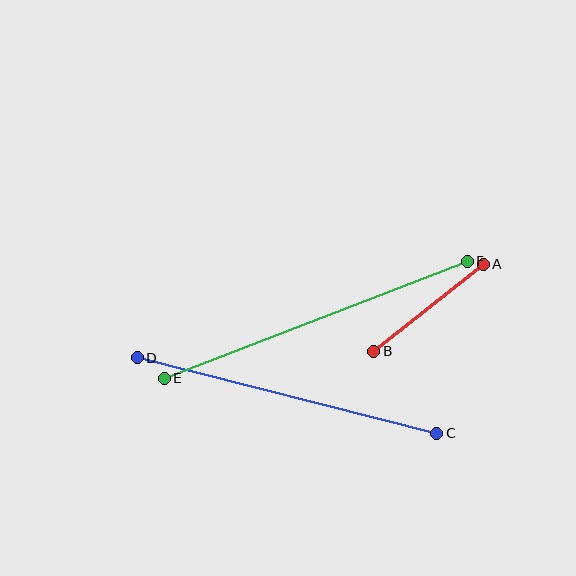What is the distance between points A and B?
The distance is approximately 140 pixels.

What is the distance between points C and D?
The distance is approximately 309 pixels.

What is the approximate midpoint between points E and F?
The midpoint is at approximately (316, 320) pixels.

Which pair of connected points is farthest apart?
Points E and F are farthest apart.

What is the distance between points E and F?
The distance is approximately 325 pixels.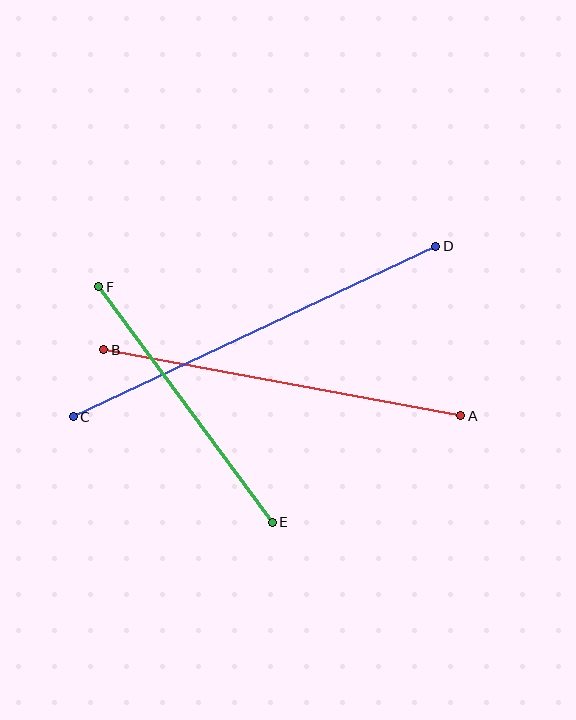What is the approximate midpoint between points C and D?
The midpoint is at approximately (255, 331) pixels.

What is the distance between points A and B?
The distance is approximately 363 pixels.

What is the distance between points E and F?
The distance is approximately 293 pixels.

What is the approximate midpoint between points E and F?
The midpoint is at approximately (185, 404) pixels.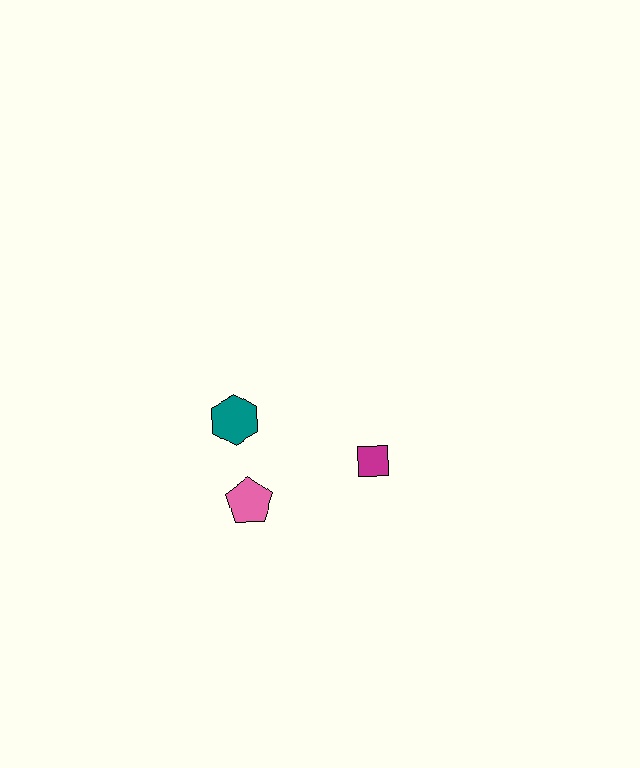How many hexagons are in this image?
There is 1 hexagon.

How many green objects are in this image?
There are no green objects.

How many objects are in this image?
There are 3 objects.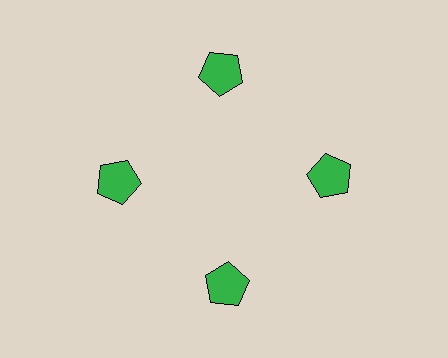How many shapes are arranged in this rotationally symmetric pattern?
There are 4 shapes, arranged in 4 groups of 1.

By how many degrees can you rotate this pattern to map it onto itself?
The pattern maps onto itself every 90 degrees of rotation.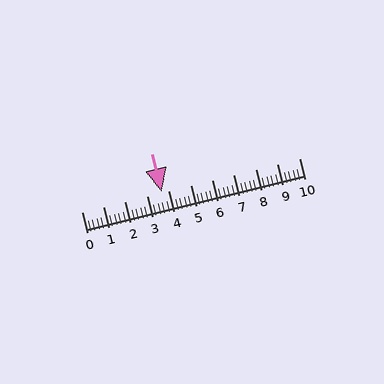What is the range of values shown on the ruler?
The ruler shows values from 0 to 10.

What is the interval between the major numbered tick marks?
The major tick marks are spaced 1 units apart.